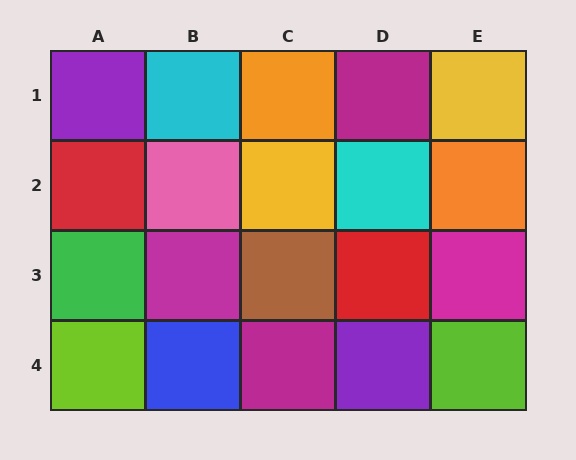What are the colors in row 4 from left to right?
Lime, blue, magenta, purple, lime.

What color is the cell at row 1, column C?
Orange.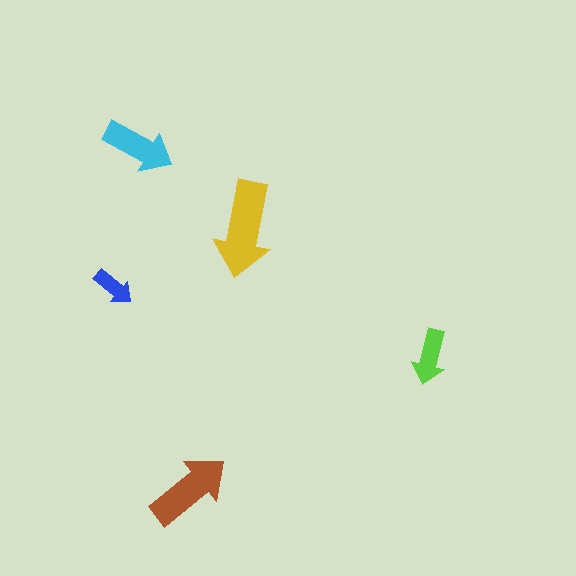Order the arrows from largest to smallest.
the yellow one, the brown one, the cyan one, the lime one, the blue one.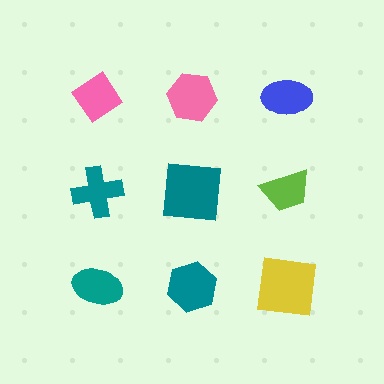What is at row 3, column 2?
A teal hexagon.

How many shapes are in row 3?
3 shapes.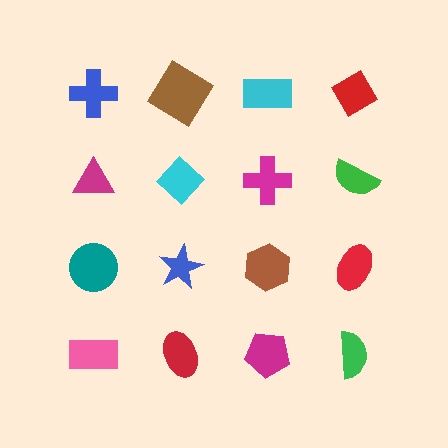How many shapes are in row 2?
4 shapes.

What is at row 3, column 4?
A red ellipse.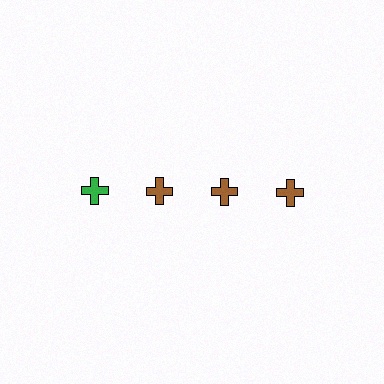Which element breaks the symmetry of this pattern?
The green cross in the top row, leftmost column breaks the symmetry. All other shapes are brown crosses.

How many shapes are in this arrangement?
There are 4 shapes arranged in a grid pattern.